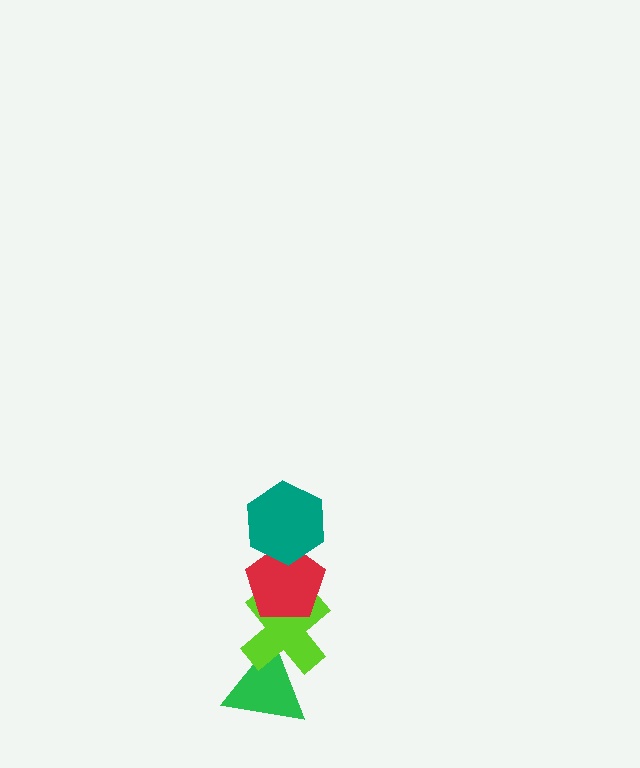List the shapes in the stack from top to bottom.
From top to bottom: the teal hexagon, the red pentagon, the lime cross, the green triangle.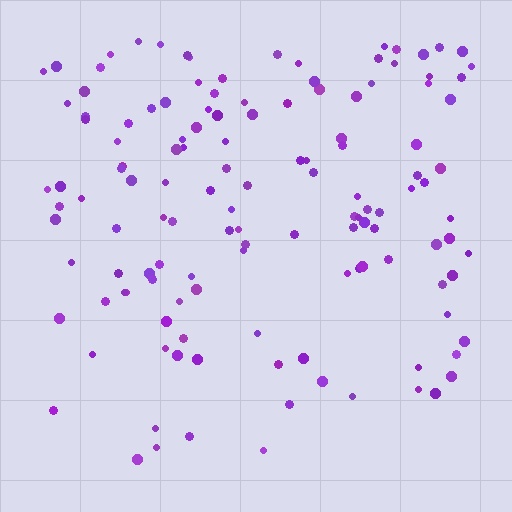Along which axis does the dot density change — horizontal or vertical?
Vertical.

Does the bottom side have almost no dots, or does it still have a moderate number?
Still a moderate number, just noticeably fewer than the top.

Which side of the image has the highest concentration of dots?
The top.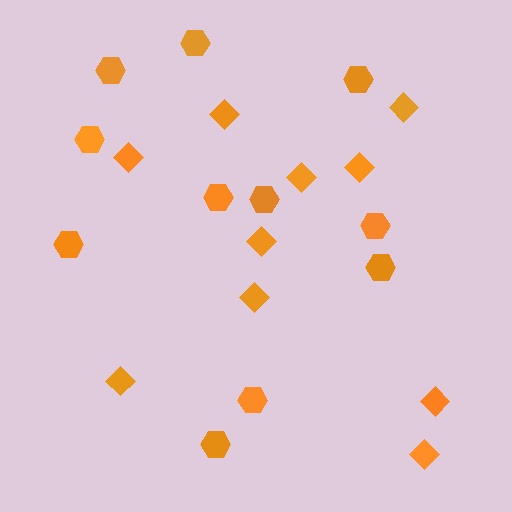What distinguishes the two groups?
There are 2 groups: one group of hexagons (11) and one group of diamonds (10).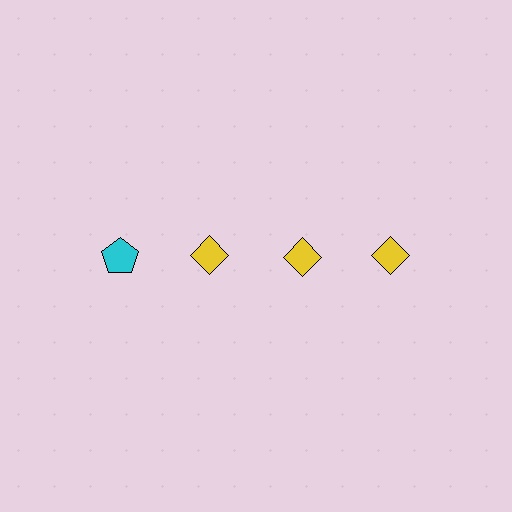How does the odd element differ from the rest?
It differs in both color (cyan instead of yellow) and shape (pentagon instead of diamond).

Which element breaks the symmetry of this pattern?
The cyan pentagon in the top row, leftmost column breaks the symmetry. All other shapes are yellow diamonds.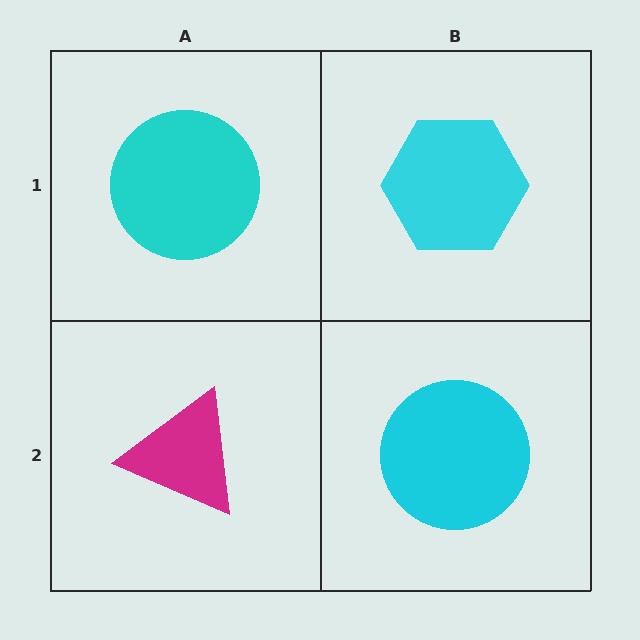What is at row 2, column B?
A cyan circle.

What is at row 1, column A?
A cyan circle.